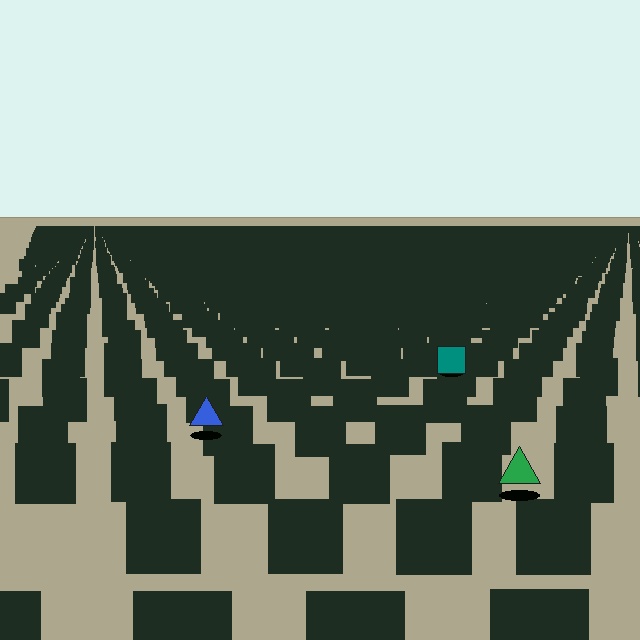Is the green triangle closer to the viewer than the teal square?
Yes. The green triangle is closer — you can tell from the texture gradient: the ground texture is coarser near it.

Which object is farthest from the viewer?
The teal square is farthest from the viewer. It appears smaller and the ground texture around it is denser.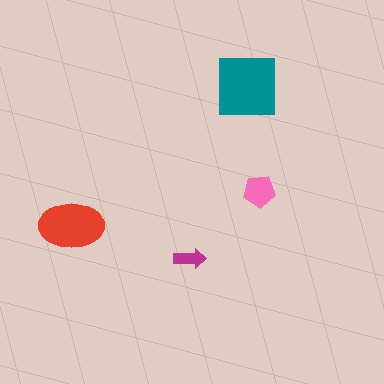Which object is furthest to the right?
The pink pentagon is rightmost.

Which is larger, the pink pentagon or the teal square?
The teal square.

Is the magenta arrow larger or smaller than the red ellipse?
Smaller.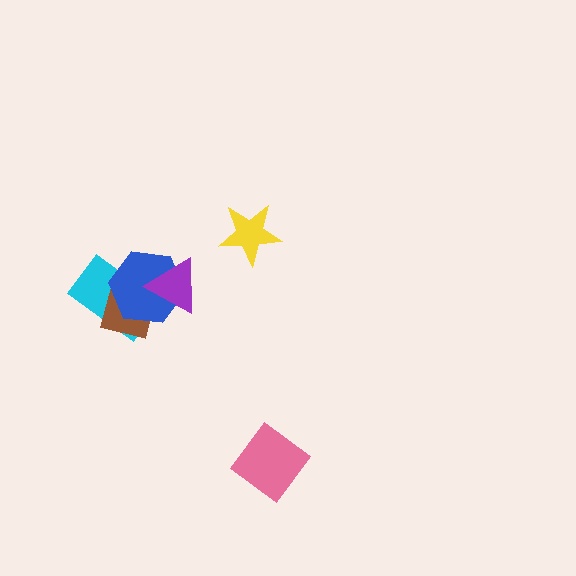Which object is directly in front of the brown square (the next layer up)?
The blue hexagon is directly in front of the brown square.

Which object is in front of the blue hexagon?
The purple triangle is in front of the blue hexagon.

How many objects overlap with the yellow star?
0 objects overlap with the yellow star.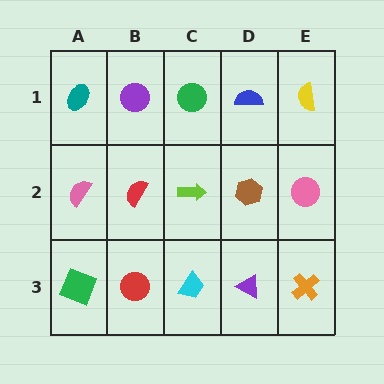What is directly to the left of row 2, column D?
A lime arrow.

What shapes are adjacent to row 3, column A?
A pink semicircle (row 2, column A), a red circle (row 3, column B).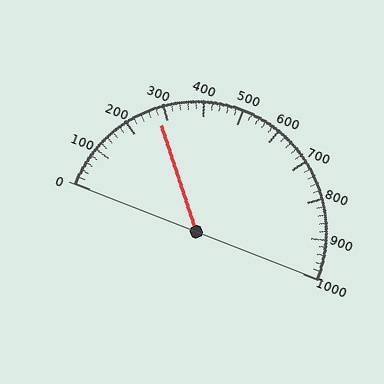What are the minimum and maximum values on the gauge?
The gauge ranges from 0 to 1000.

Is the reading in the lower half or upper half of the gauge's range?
The reading is in the lower half of the range (0 to 1000).